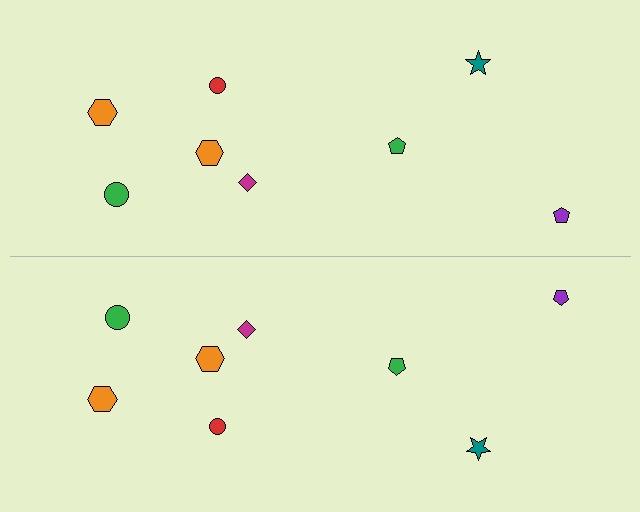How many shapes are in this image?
There are 16 shapes in this image.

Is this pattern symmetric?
Yes, this pattern has bilateral (reflection) symmetry.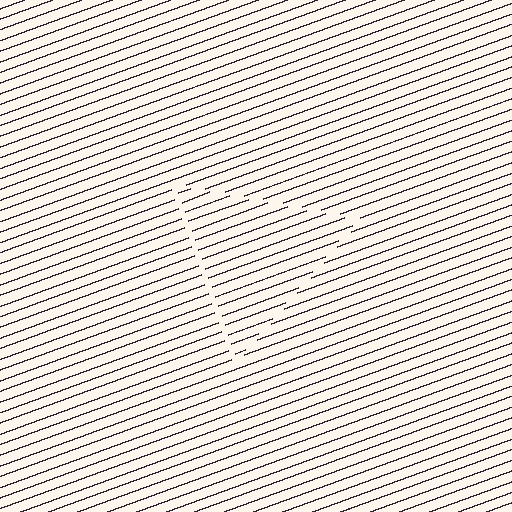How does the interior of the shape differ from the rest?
The interior of the shape contains the same grating, shifted by half a period — the contour is defined by the phase discontinuity where line-ends from the inner and outer gratings abut.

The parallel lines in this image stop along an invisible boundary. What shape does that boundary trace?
An illusory triangle. The interior of the shape contains the same grating, shifted by half a period — the contour is defined by the phase discontinuity where line-ends from the inner and outer gratings abut.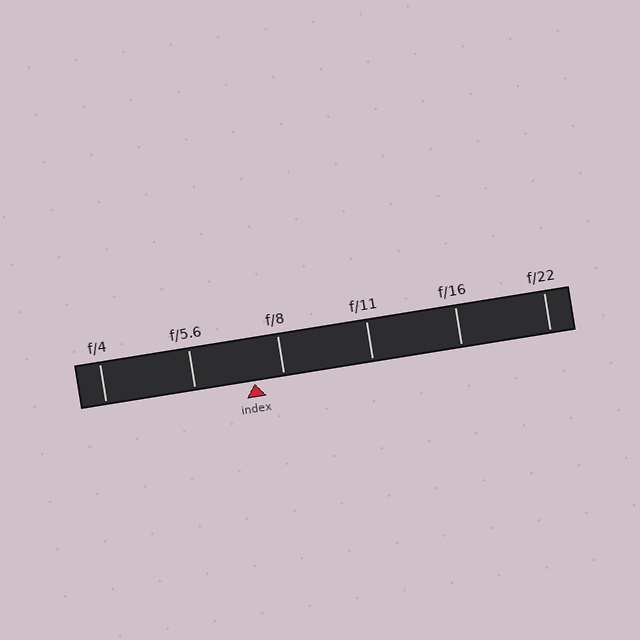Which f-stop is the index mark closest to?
The index mark is closest to f/8.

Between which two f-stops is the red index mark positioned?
The index mark is between f/5.6 and f/8.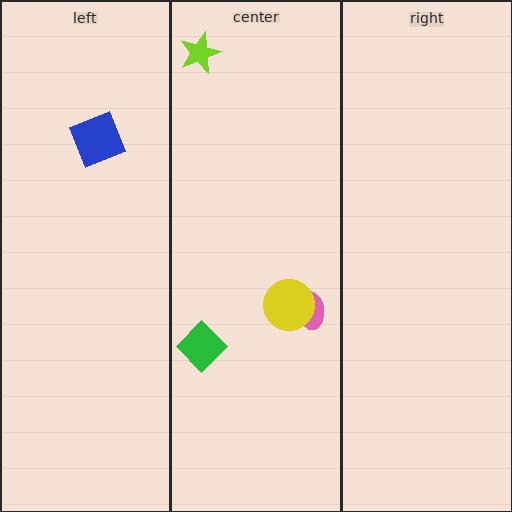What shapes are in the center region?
The pink ellipse, the green diamond, the lime star, the yellow circle.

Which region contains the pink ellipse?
The center region.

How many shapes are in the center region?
4.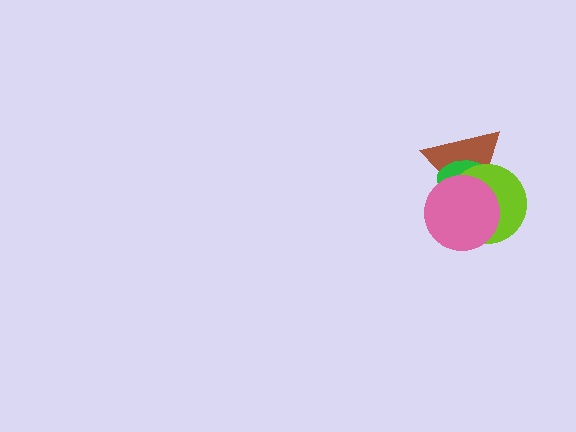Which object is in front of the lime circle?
The pink circle is in front of the lime circle.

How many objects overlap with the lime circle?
3 objects overlap with the lime circle.